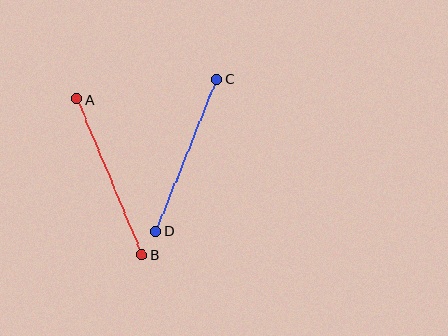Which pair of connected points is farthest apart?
Points A and B are farthest apart.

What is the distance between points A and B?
The distance is approximately 169 pixels.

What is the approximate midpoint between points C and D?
The midpoint is at approximately (186, 155) pixels.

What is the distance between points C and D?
The distance is approximately 164 pixels.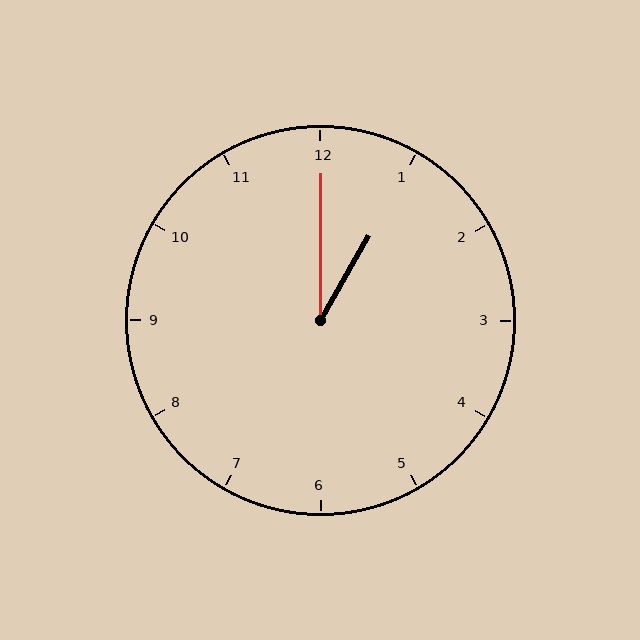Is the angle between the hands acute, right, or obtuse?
It is acute.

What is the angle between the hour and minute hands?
Approximately 30 degrees.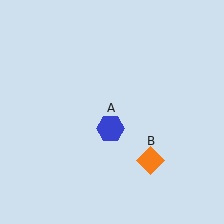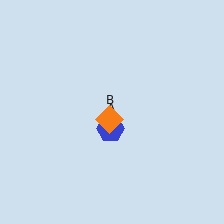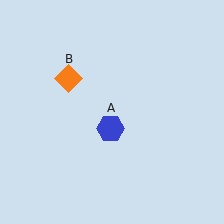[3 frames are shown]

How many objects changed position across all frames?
1 object changed position: orange diamond (object B).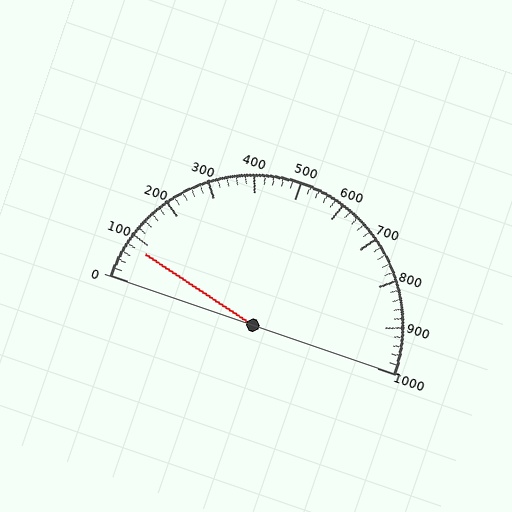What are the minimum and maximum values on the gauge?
The gauge ranges from 0 to 1000.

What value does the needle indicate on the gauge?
The needle indicates approximately 80.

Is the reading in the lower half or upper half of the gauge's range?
The reading is in the lower half of the range (0 to 1000).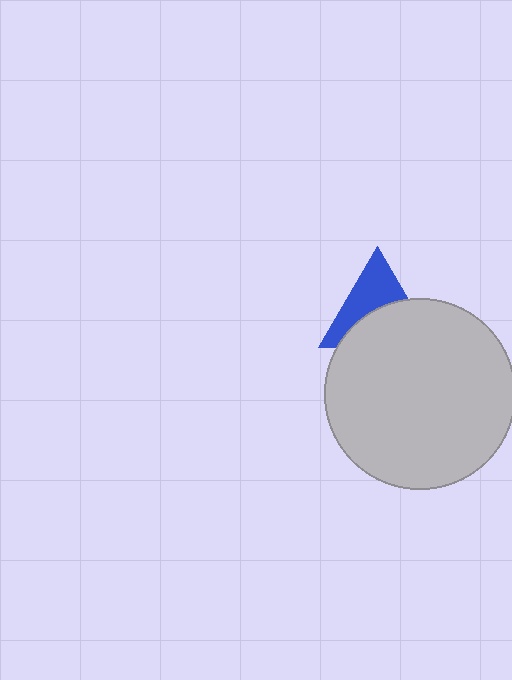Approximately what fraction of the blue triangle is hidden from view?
Roughly 51% of the blue triangle is hidden behind the light gray circle.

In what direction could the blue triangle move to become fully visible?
The blue triangle could move up. That would shift it out from behind the light gray circle entirely.